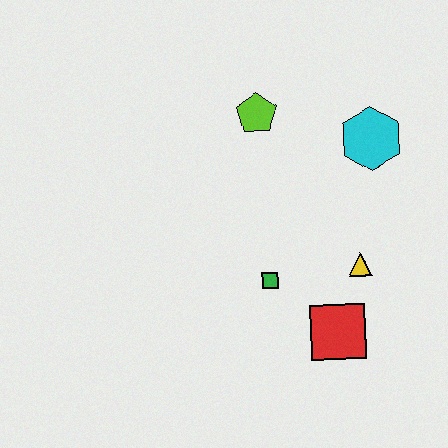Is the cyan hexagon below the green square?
No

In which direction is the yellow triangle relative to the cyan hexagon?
The yellow triangle is below the cyan hexagon.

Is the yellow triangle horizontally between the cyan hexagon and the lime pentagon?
Yes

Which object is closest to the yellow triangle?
The red square is closest to the yellow triangle.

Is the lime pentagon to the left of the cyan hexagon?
Yes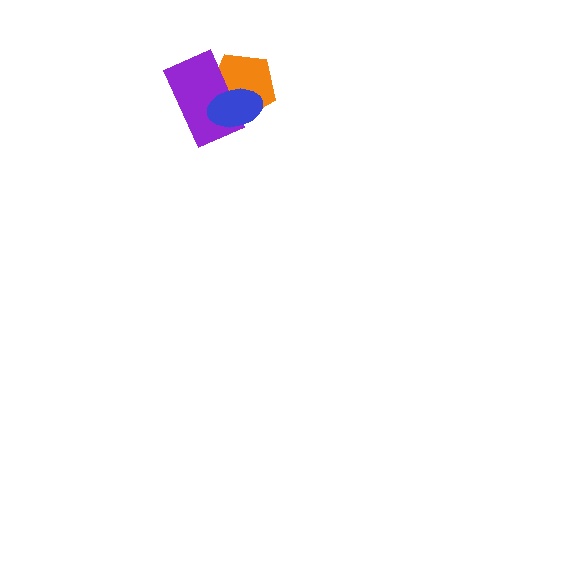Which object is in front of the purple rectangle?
The blue ellipse is in front of the purple rectangle.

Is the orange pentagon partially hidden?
Yes, it is partially covered by another shape.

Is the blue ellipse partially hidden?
No, no other shape covers it.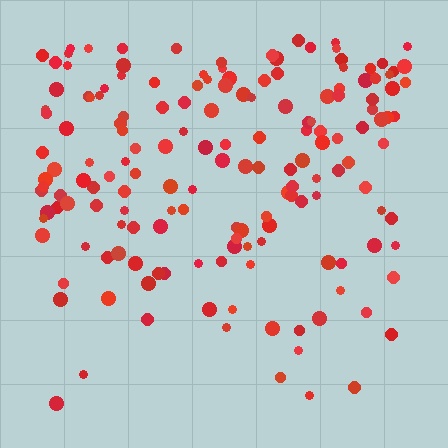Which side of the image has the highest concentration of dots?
The top.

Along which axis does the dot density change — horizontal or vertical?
Vertical.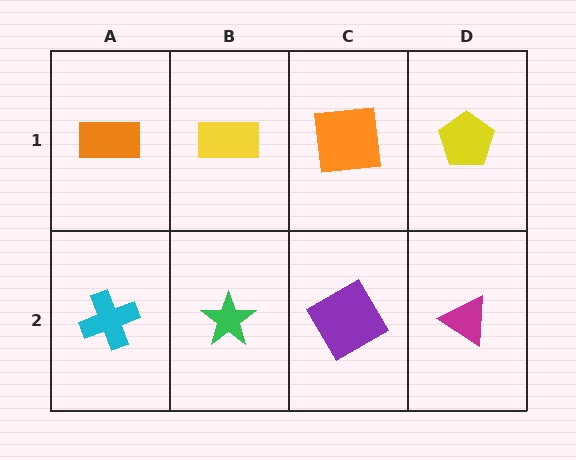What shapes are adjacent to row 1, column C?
A purple diamond (row 2, column C), a yellow rectangle (row 1, column B), a yellow pentagon (row 1, column D).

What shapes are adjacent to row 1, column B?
A green star (row 2, column B), an orange rectangle (row 1, column A), an orange square (row 1, column C).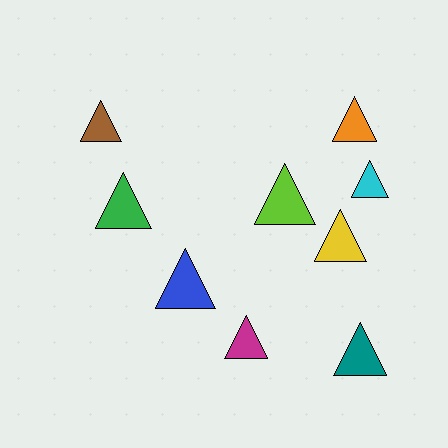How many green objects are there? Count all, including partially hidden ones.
There is 1 green object.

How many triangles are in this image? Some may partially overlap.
There are 9 triangles.